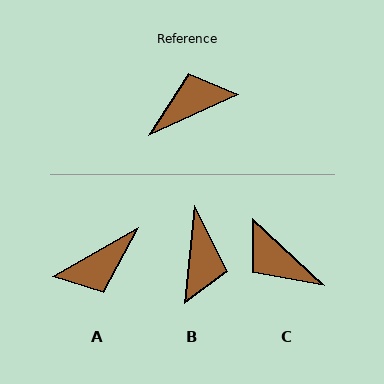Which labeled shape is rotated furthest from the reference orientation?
A, about 175 degrees away.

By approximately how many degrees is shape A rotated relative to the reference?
Approximately 175 degrees clockwise.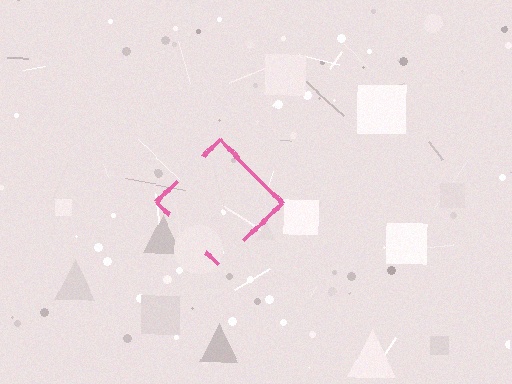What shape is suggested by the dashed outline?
The dashed outline suggests a diamond.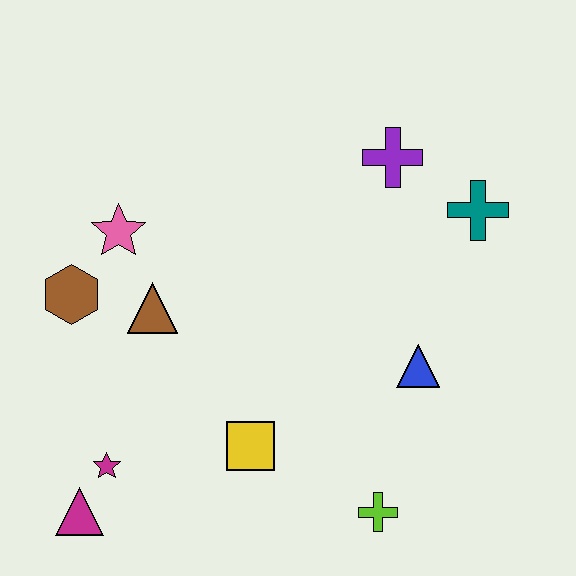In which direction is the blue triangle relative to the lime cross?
The blue triangle is above the lime cross.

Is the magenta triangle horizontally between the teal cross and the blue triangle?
No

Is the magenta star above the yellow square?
No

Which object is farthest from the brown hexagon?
The teal cross is farthest from the brown hexagon.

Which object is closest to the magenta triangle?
The magenta star is closest to the magenta triangle.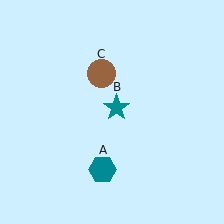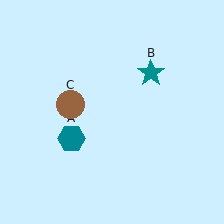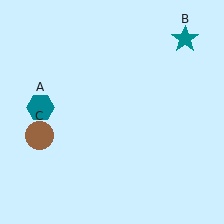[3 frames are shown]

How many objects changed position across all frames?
3 objects changed position: teal hexagon (object A), teal star (object B), brown circle (object C).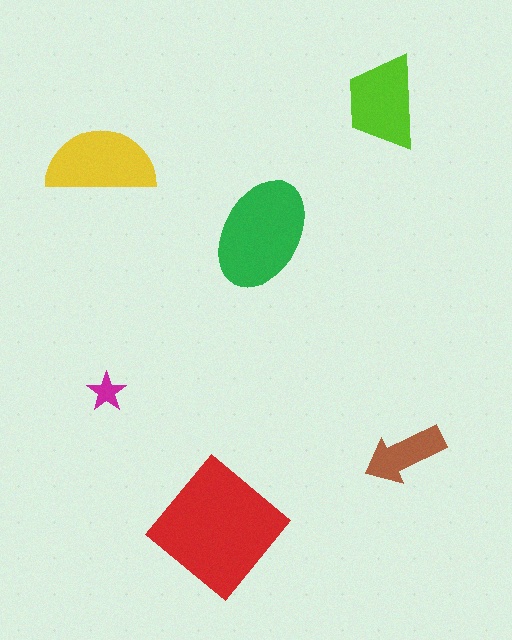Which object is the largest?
The red diamond.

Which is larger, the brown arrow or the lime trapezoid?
The lime trapezoid.